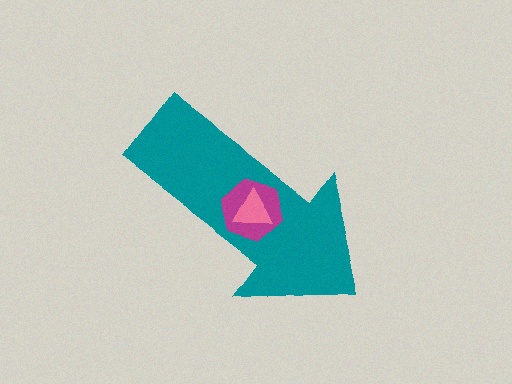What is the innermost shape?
The pink triangle.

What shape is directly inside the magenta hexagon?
The pink triangle.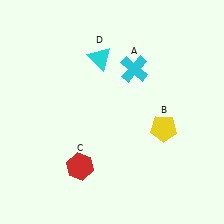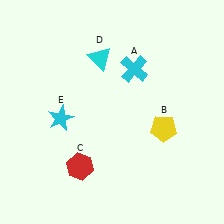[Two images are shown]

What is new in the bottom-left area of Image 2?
A cyan star (E) was added in the bottom-left area of Image 2.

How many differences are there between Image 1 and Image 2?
There is 1 difference between the two images.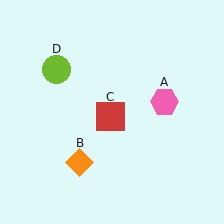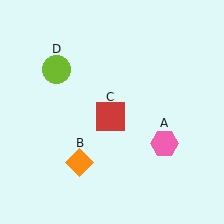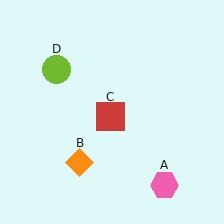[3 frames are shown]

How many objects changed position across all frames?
1 object changed position: pink hexagon (object A).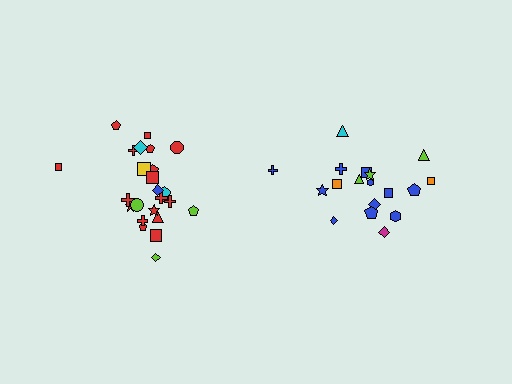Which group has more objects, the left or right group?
The left group.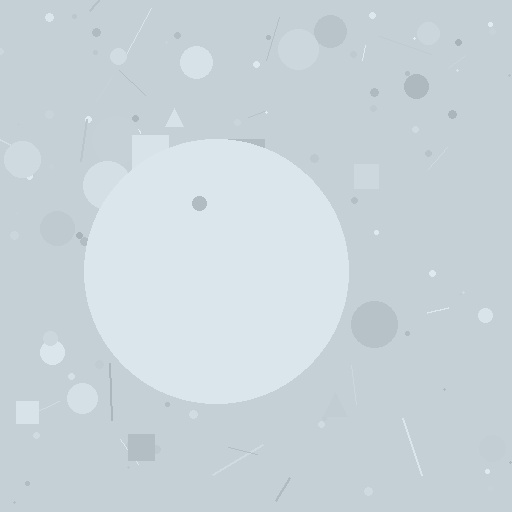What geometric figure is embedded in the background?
A circle is embedded in the background.